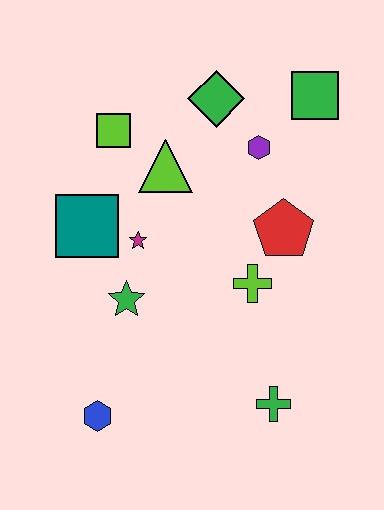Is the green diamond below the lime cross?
No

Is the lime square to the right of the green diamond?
No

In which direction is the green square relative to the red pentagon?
The green square is above the red pentagon.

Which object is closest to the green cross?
The lime cross is closest to the green cross.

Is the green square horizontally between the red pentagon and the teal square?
No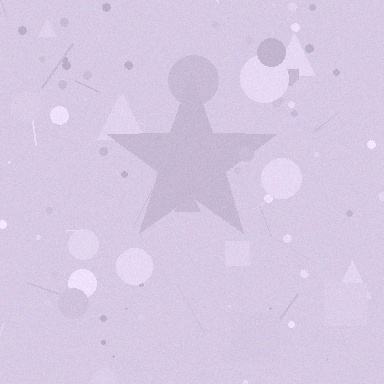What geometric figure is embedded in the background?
A star is embedded in the background.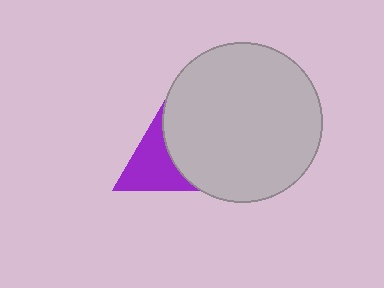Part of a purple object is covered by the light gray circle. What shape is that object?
It is a triangle.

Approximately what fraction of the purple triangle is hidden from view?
Roughly 62% of the purple triangle is hidden behind the light gray circle.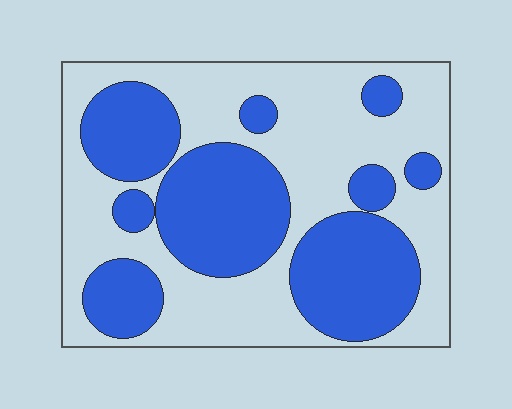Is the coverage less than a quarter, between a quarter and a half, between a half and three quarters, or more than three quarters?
Between a quarter and a half.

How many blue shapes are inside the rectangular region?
9.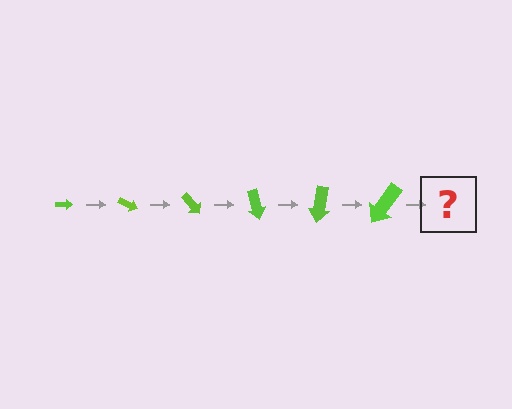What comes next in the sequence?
The next element should be an arrow, larger than the previous one and rotated 150 degrees from the start.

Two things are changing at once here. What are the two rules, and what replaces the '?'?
The two rules are that the arrow grows larger each step and it rotates 25 degrees each step. The '?' should be an arrow, larger than the previous one and rotated 150 degrees from the start.